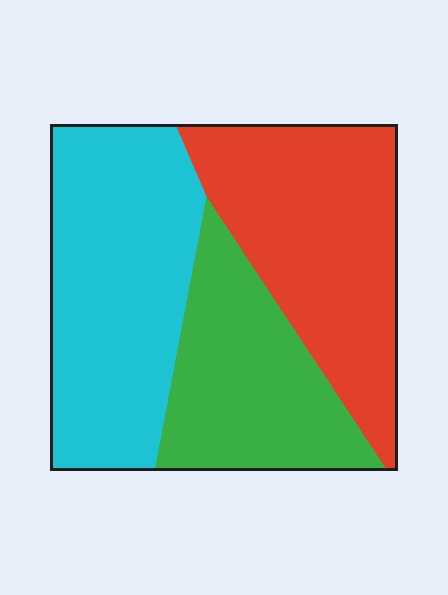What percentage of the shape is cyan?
Cyan takes up about three eighths (3/8) of the shape.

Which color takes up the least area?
Green, at roughly 25%.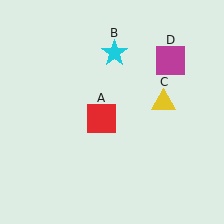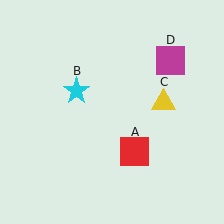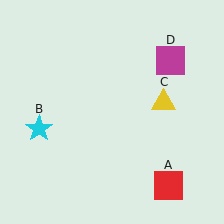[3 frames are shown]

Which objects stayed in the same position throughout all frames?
Yellow triangle (object C) and magenta square (object D) remained stationary.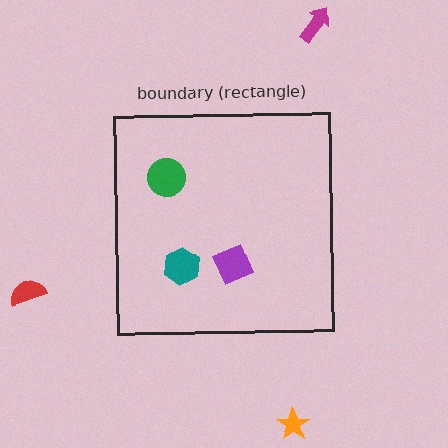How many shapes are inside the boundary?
3 inside, 3 outside.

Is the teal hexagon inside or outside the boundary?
Inside.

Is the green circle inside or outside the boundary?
Inside.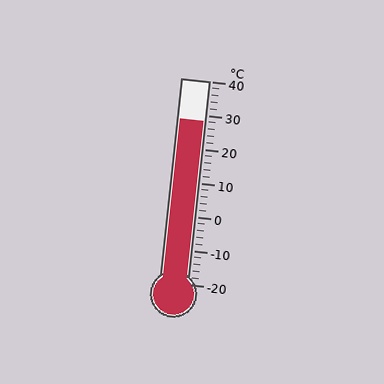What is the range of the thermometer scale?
The thermometer scale ranges from -20°C to 40°C.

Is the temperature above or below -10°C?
The temperature is above -10°C.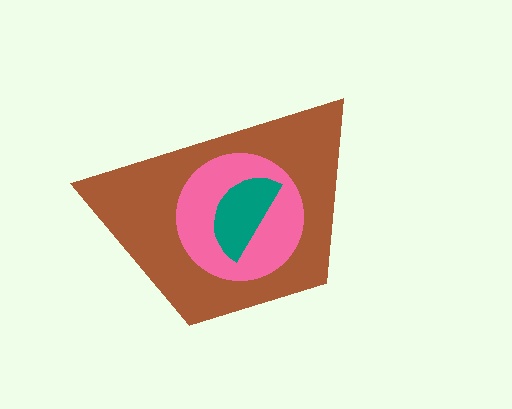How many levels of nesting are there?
3.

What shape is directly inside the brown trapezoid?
The pink circle.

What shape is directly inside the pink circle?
The teal semicircle.